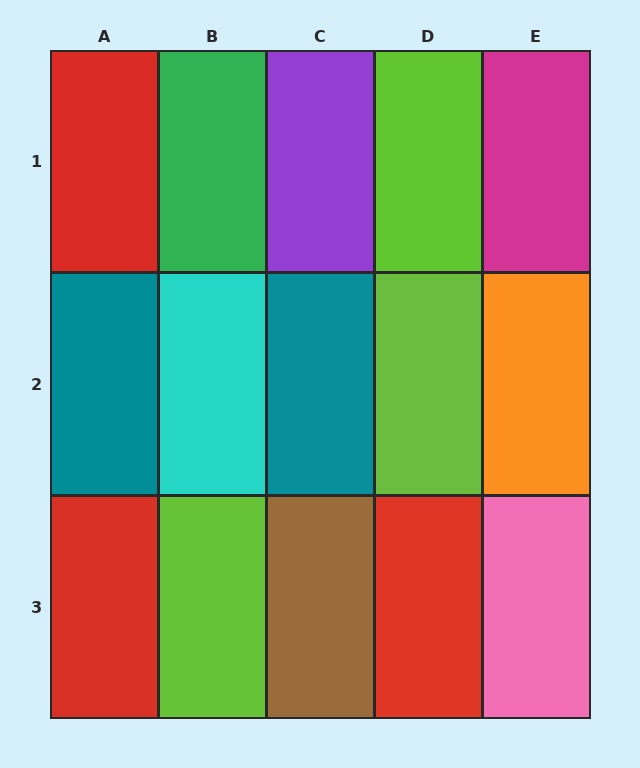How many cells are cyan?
1 cell is cyan.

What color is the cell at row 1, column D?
Lime.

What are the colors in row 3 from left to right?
Red, lime, brown, red, pink.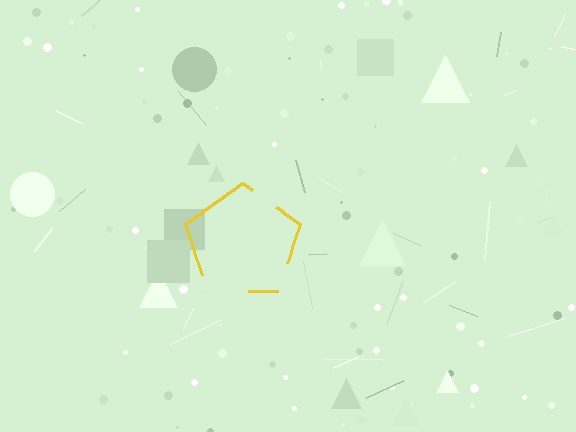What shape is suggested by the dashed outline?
The dashed outline suggests a pentagon.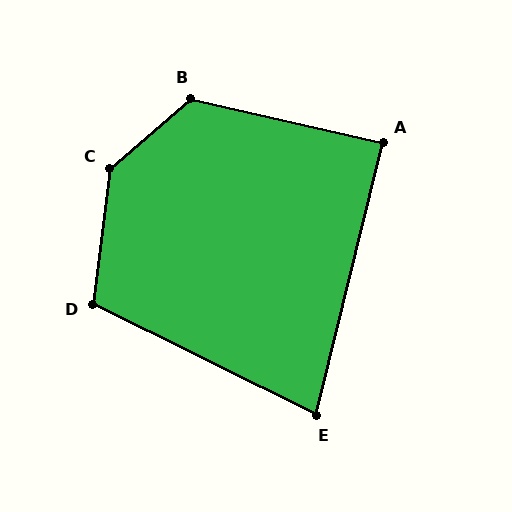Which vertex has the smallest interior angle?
E, at approximately 77 degrees.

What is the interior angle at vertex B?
Approximately 126 degrees (obtuse).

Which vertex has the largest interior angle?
C, at approximately 138 degrees.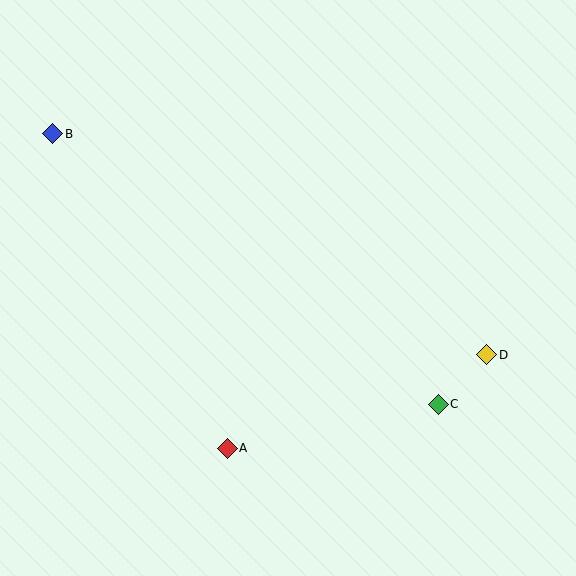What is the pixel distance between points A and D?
The distance between A and D is 276 pixels.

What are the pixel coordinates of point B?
Point B is at (53, 134).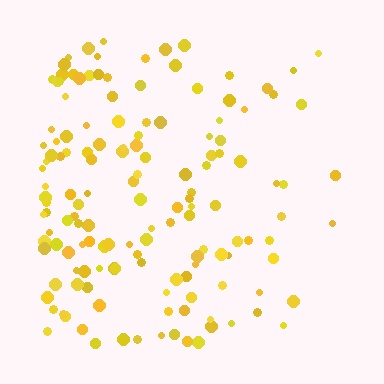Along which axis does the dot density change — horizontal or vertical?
Horizontal.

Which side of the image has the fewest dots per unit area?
The right.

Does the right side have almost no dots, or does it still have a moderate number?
Still a moderate number, just noticeably fewer than the left.